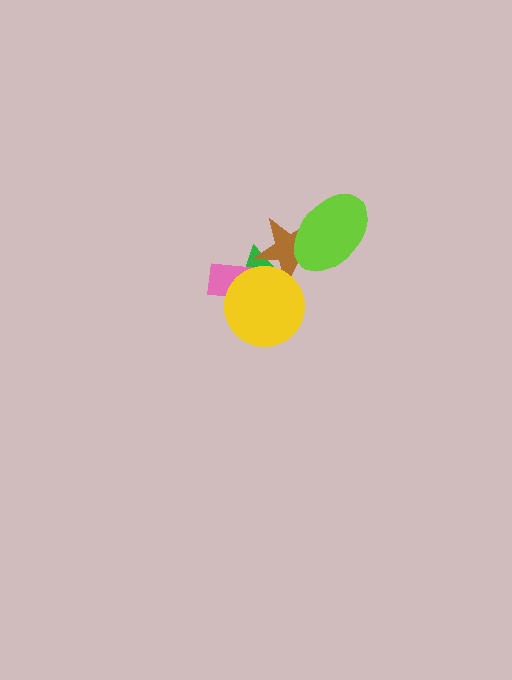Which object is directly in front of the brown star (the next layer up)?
The yellow circle is directly in front of the brown star.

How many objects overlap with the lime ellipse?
1 object overlaps with the lime ellipse.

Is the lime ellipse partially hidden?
No, no other shape covers it.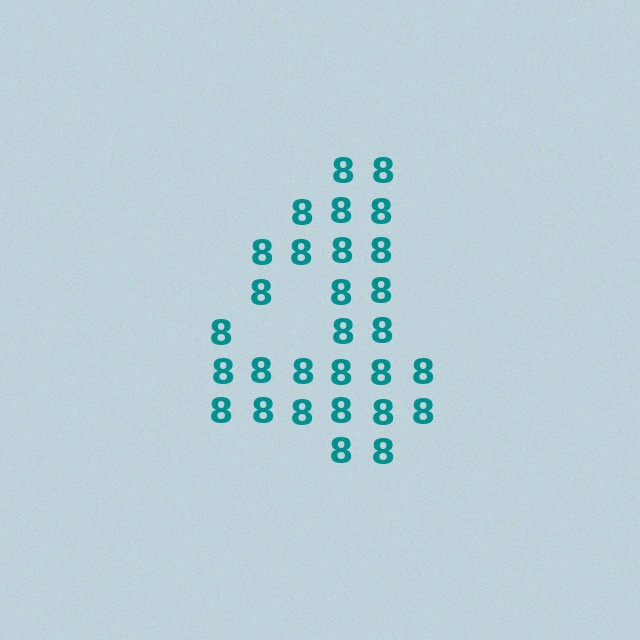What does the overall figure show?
The overall figure shows the digit 4.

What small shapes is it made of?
It is made of small digit 8's.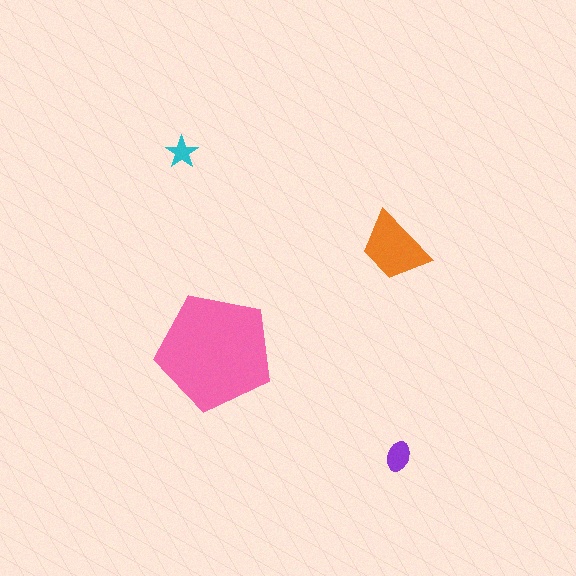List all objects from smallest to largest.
The cyan star, the purple ellipse, the orange trapezoid, the pink pentagon.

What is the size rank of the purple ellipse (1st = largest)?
3rd.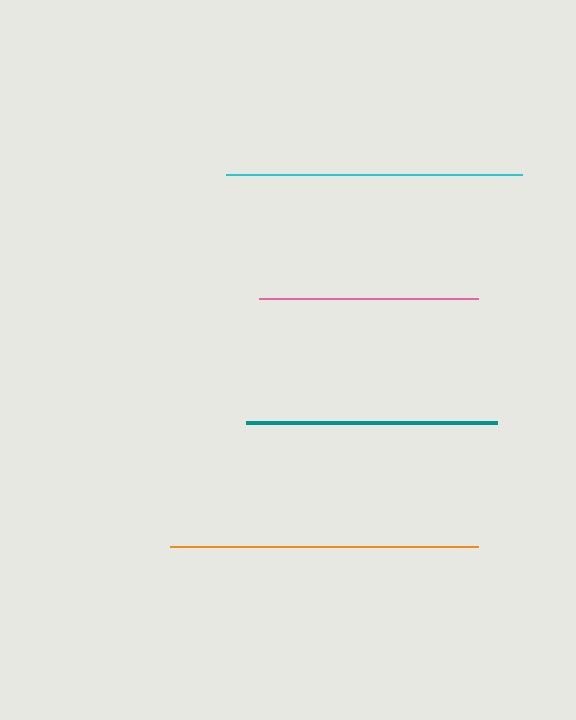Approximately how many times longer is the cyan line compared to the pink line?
The cyan line is approximately 1.4 times the length of the pink line.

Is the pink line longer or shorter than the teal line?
The teal line is longer than the pink line.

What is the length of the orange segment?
The orange segment is approximately 307 pixels long.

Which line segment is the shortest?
The pink line is the shortest at approximately 219 pixels.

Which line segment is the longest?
The orange line is the longest at approximately 307 pixels.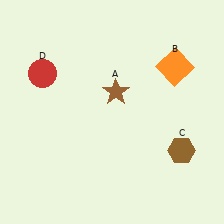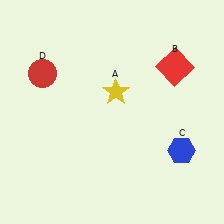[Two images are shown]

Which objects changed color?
A changed from brown to yellow. B changed from orange to red. C changed from brown to blue.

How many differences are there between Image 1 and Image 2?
There are 3 differences between the two images.